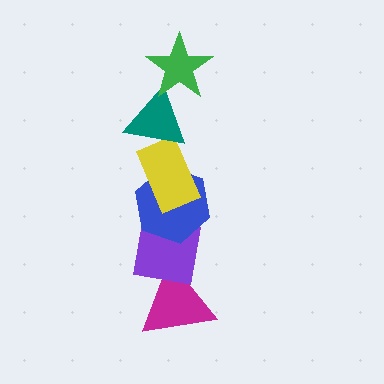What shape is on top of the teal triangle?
The green star is on top of the teal triangle.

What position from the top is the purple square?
The purple square is 5th from the top.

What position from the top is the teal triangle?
The teal triangle is 2nd from the top.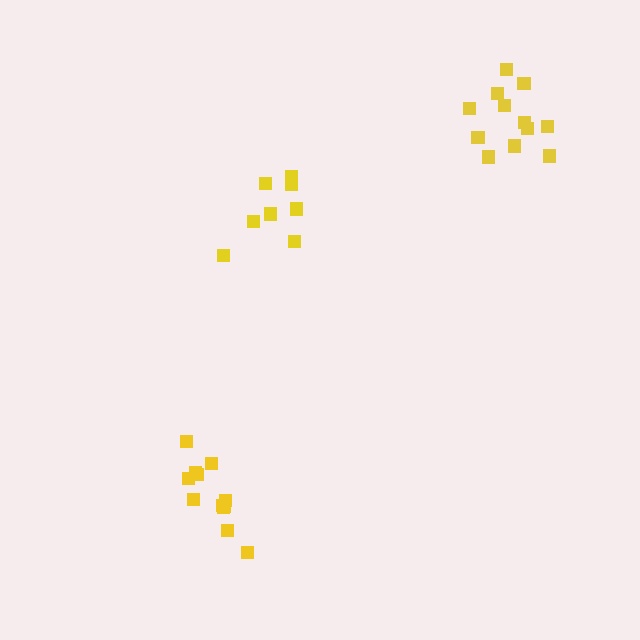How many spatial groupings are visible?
There are 3 spatial groupings.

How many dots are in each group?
Group 1: 12 dots, Group 2: 8 dots, Group 3: 12 dots (32 total).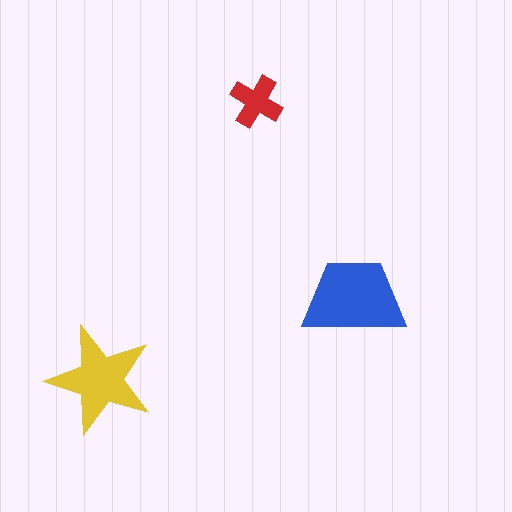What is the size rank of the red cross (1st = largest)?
3rd.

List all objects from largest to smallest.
The blue trapezoid, the yellow star, the red cross.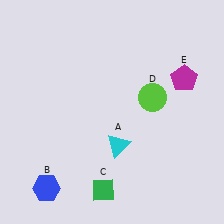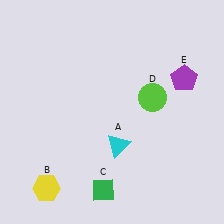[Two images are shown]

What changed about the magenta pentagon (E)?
In Image 1, E is magenta. In Image 2, it changed to purple.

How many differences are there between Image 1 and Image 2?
There are 2 differences between the two images.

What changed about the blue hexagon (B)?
In Image 1, B is blue. In Image 2, it changed to yellow.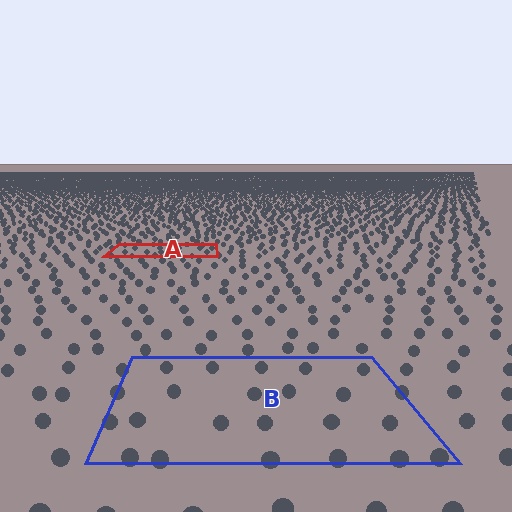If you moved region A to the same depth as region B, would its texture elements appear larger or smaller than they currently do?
They would appear larger. At a closer depth, the same texture elements are projected at a bigger on-screen size.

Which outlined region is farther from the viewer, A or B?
Region A is farther from the viewer — the texture elements inside it appear smaller and more densely packed.